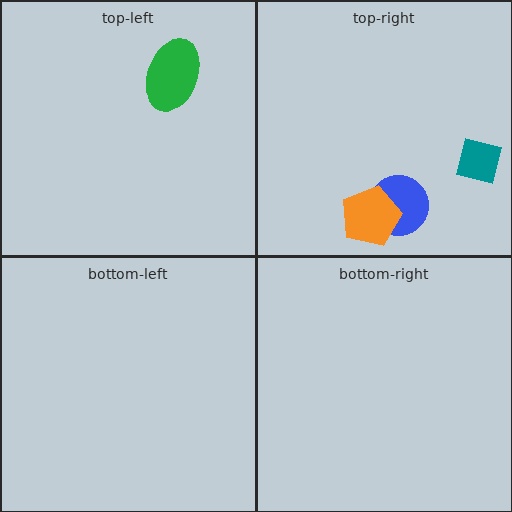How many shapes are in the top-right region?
3.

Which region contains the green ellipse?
The top-left region.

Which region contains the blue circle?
The top-right region.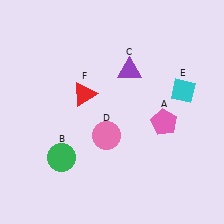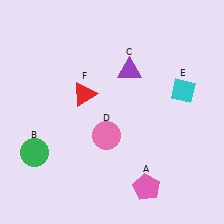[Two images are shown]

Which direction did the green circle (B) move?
The green circle (B) moved left.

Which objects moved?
The objects that moved are: the pink pentagon (A), the green circle (B).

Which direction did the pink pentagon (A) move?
The pink pentagon (A) moved down.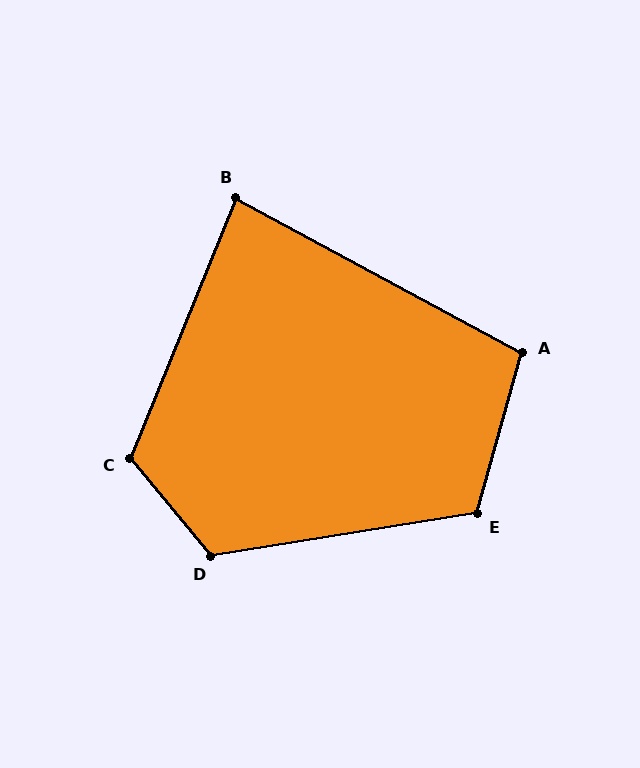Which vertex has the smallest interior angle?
B, at approximately 84 degrees.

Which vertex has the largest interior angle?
D, at approximately 120 degrees.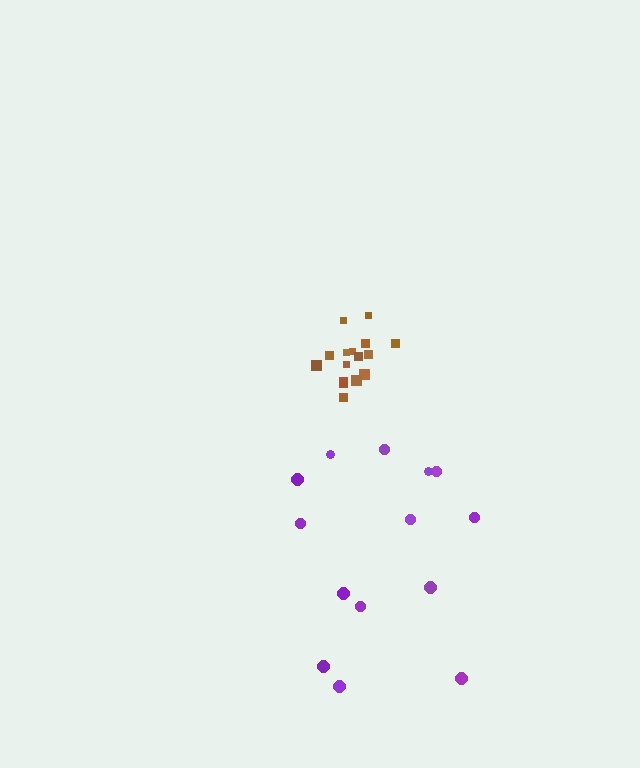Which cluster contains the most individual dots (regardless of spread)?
Brown (16).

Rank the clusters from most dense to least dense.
brown, purple.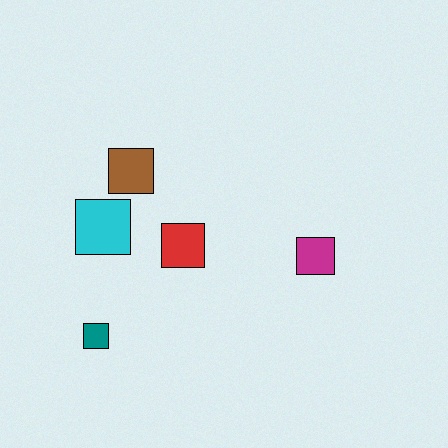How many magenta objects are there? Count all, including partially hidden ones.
There is 1 magenta object.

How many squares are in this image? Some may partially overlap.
There are 5 squares.